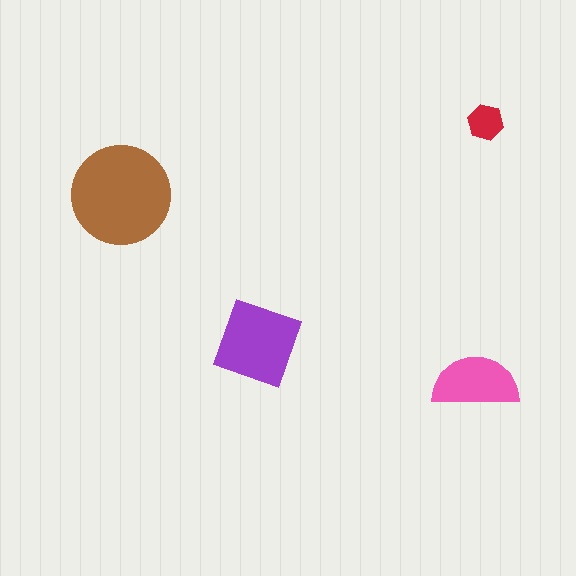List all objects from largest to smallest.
The brown circle, the purple square, the pink semicircle, the red hexagon.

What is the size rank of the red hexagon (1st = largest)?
4th.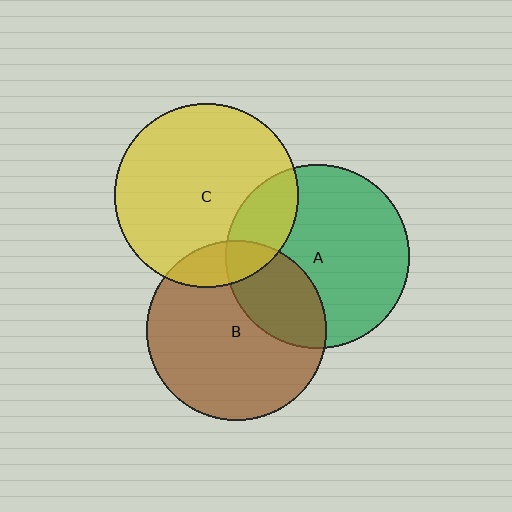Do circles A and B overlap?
Yes.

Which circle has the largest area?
Circle C (yellow).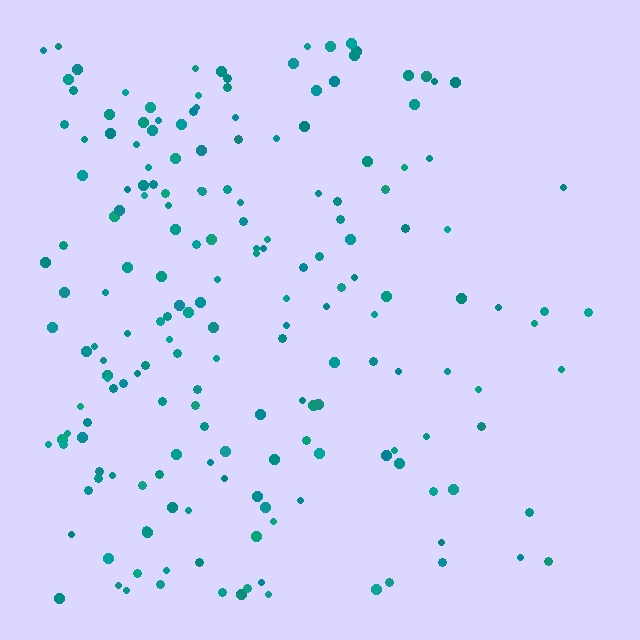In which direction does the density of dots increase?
From right to left, with the left side densest.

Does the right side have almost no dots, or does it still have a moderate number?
Still a moderate number, just noticeably fewer than the left.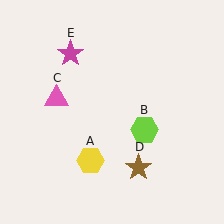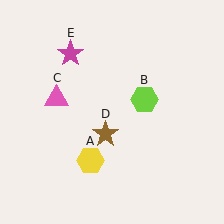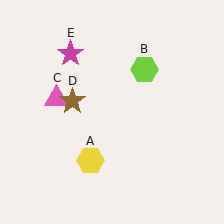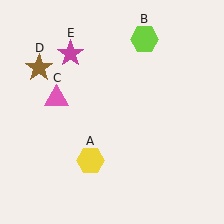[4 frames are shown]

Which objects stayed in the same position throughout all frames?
Yellow hexagon (object A) and pink triangle (object C) and magenta star (object E) remained stationary.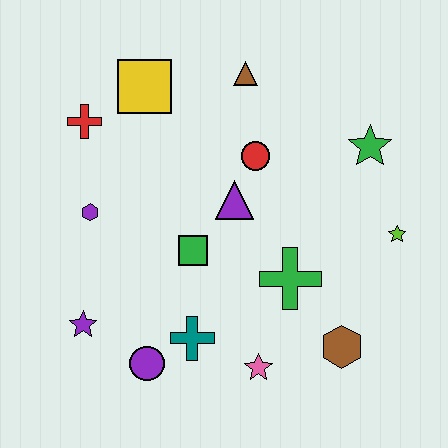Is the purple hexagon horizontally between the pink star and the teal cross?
No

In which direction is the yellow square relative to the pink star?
The yellow square is above the pink star.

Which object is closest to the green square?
The purple triangle is closest to the green square.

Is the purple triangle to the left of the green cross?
Yes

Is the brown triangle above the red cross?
Yes